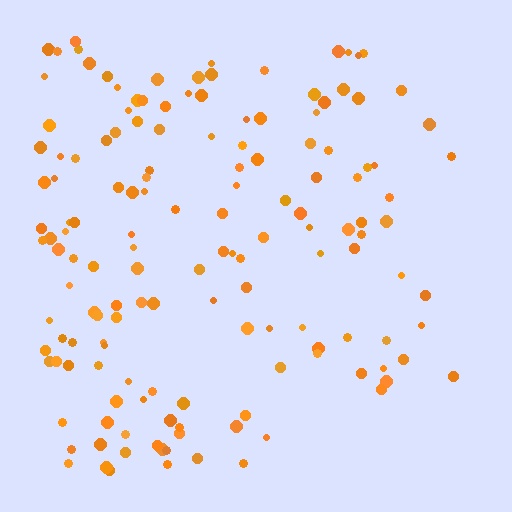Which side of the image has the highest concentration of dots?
The left.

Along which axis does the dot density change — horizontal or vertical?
Horizontal.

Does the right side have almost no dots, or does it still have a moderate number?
Still a moderate number, just noticeably fewer than the left.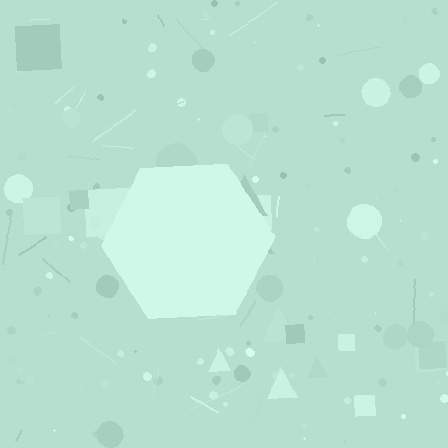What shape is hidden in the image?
A hexagon is hidden in the image.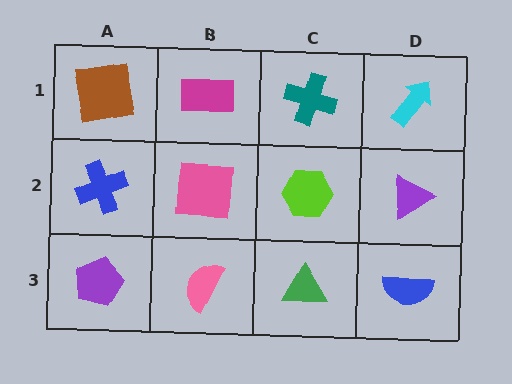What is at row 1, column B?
A magenta rectangle.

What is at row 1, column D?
A cyan arrow.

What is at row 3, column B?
A pink semicircle.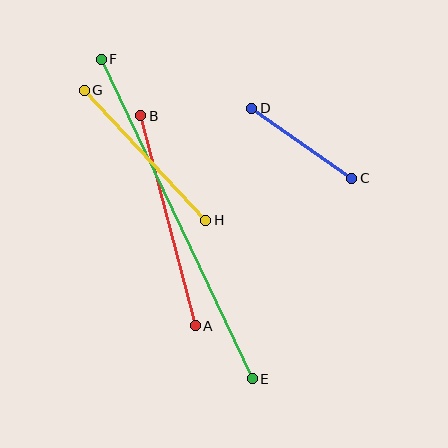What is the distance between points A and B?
The distance is approximately 217 pixels.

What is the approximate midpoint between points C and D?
The midpoint is at approximately (302, 143) pixels.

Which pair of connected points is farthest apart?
Points E and F are farthest apart.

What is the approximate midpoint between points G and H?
The midpoint is at approximately (145, 155) pixels.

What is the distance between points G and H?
The distance is approximately 178 pixels.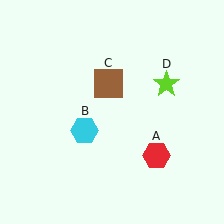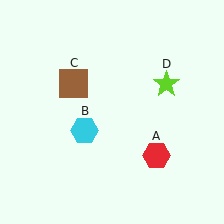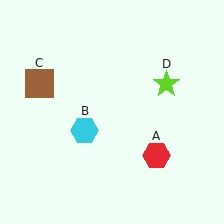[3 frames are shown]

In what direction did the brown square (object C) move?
The brown square (object C) moved left.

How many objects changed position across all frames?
1 object changed position: brown square (object C).